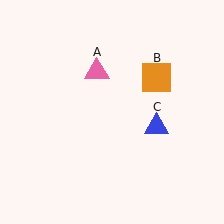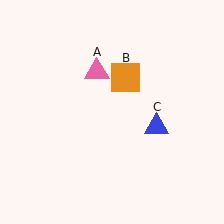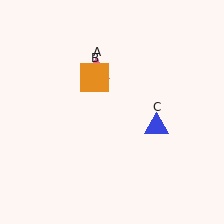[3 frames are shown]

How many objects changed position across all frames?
1 object changed position: orange square (object B).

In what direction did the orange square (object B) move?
The orange square (object B) moved left.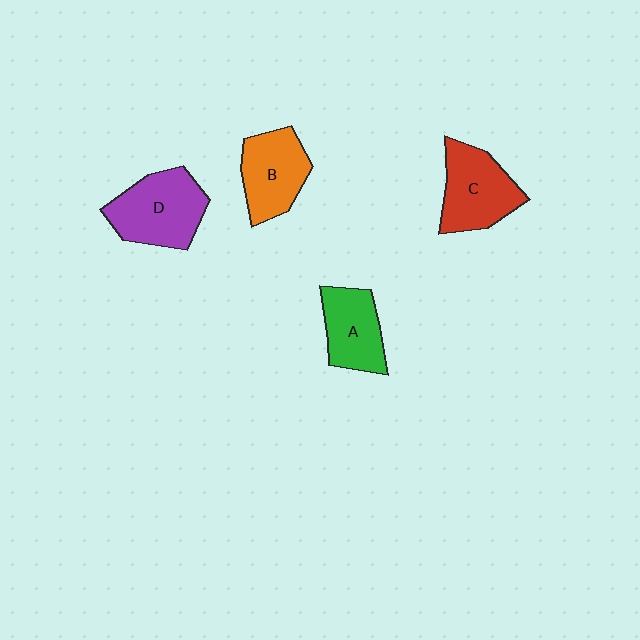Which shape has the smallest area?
Shape A (green).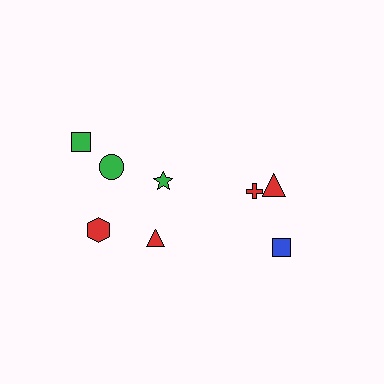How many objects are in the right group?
There are 3 objects.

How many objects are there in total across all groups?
There are 8 objects.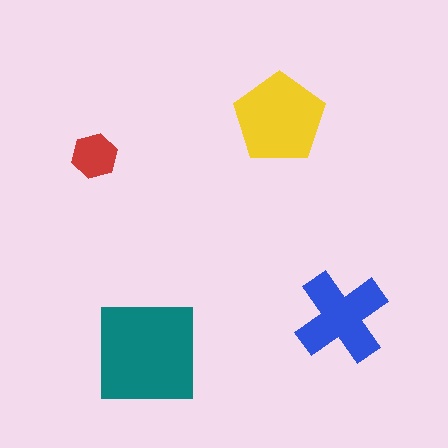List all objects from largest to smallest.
The teal square, the yellow pentagon, the blue cross, the red hexagon.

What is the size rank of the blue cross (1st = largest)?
3rd.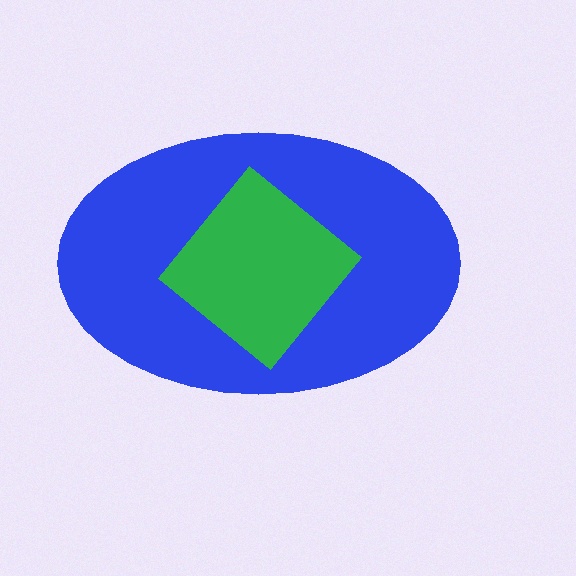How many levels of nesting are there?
2.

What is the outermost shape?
The blue ellipse.